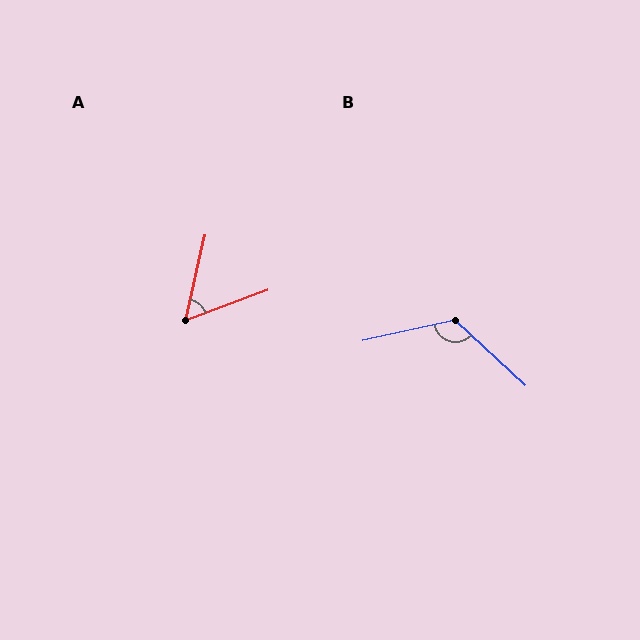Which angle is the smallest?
A, at approximately 57 degrees.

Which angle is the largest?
B, at approximately 125 degrees.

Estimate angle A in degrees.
Approximately 57 degrees.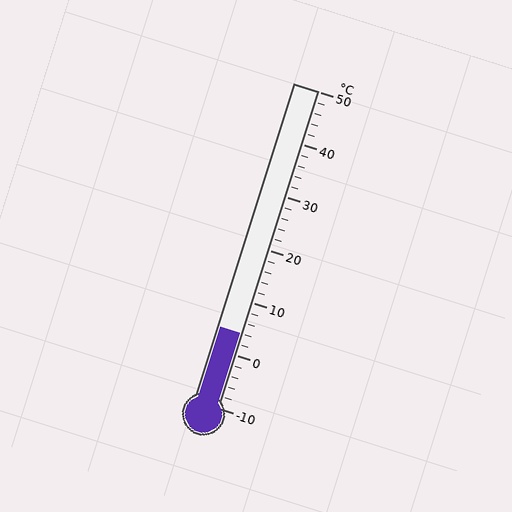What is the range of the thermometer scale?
The thermometer scale ranges from -10°C to 50°C.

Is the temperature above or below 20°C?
The temperature is below 20°C.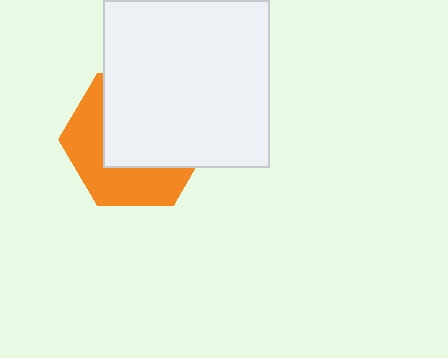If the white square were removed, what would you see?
You would see the complete orange hexagon.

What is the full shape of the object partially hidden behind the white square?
The partially hidden object is an orange hexagon.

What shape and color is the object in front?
The object in front is a white square.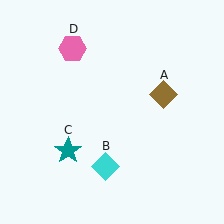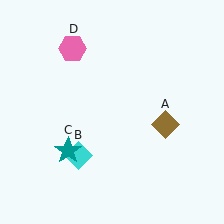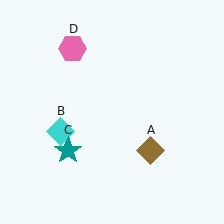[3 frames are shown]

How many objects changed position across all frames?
2 objects changed position: brown diamond (object A), cyan diamond (object B).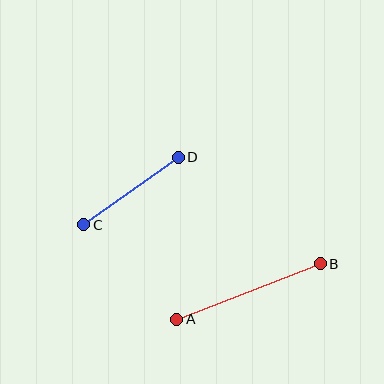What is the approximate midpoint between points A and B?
The midpoint is at approximately (248, 291) pixels.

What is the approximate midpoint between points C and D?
The midpoint is at approximately (131, 191) pixels.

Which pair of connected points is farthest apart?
Points A and B are farthest apart.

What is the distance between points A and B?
The distance is approximately 154 pixels.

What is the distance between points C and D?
The distance is approximately 116 pixels.